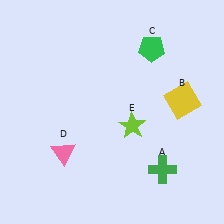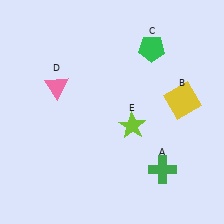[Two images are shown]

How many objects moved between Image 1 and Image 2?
1 object moved between the two images.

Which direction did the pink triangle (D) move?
The pink triangle (D) moved up.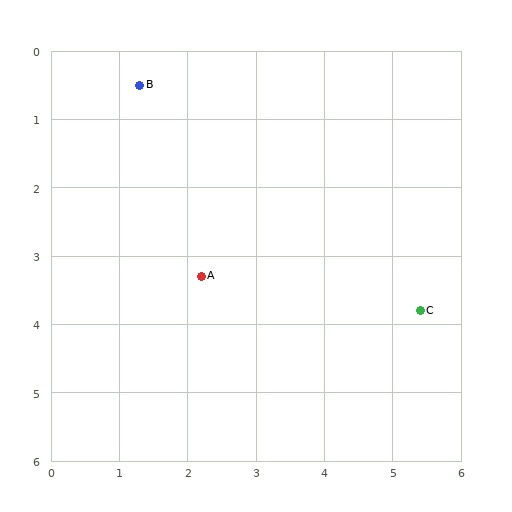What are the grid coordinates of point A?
Point A is at approximately (2.2, 3.3).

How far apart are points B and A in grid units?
Points B and A are about 2.9 grid units apart.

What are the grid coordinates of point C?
Point C is at approximately (5.4, 3.8).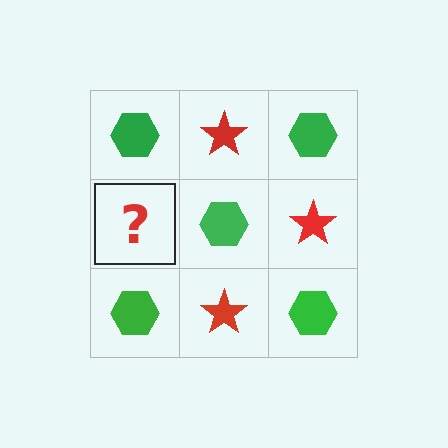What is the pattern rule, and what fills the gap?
The rule is that it alternates green hexagon and red star in a checkerboard pattern. The gap should be filled with a red star.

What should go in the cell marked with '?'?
The missing cell should contain a red star.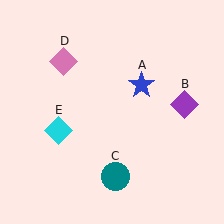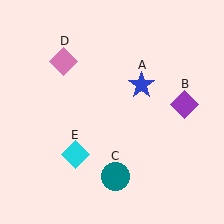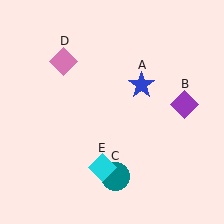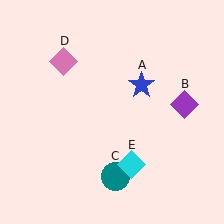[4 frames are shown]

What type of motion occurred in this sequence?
The cyan diamond (object E) rotated counterclockwise around the center of the scene.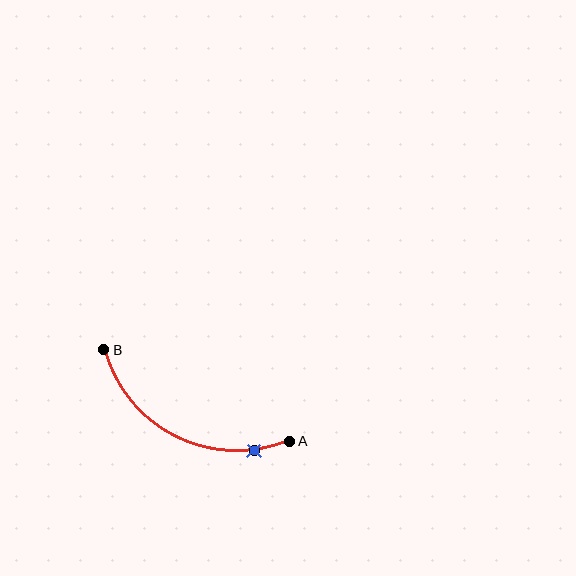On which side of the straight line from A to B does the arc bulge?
The arc bulges below the straight line connecting A and B.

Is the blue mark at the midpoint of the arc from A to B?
No. The blue mark lies on the arc but is closer to endpoint A. The arc midpoint would be at the point on the curve equidistant along the arc from both A and B.